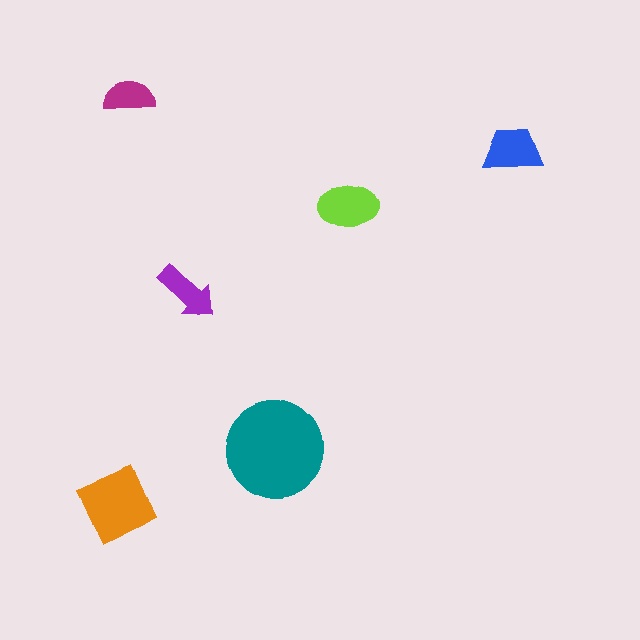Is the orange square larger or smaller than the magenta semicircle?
Larger.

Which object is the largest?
The teal circle.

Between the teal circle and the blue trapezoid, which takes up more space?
The teal circle.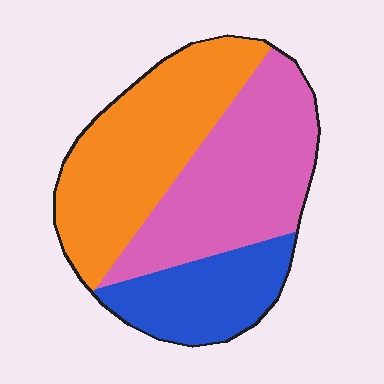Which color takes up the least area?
Blue, at roughly 20%.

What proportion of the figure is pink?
Pink covers 39% of the figure.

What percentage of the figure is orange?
Orange covers roughly 40% of the figure.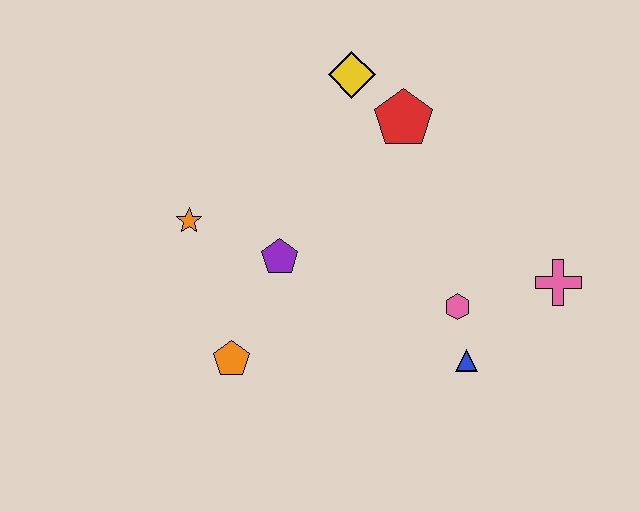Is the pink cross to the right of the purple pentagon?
Yes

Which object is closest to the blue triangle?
The pink hexagon is closest to the blue triangle.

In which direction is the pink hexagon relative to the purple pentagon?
The pink hexagon is to the right of the purple pentagon.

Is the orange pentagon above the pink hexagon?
No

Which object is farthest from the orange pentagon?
The pink cross is farthest from the orange pentagon.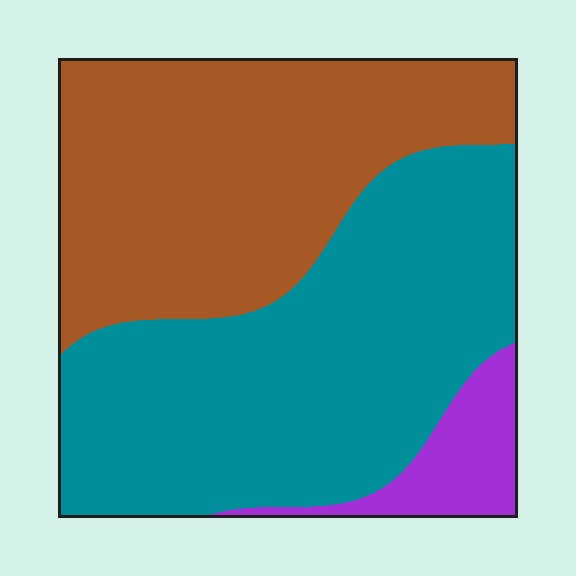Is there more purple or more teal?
Teal.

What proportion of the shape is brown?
Brown covers around 40% of the shape.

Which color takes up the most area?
Teal, at roughly 50%.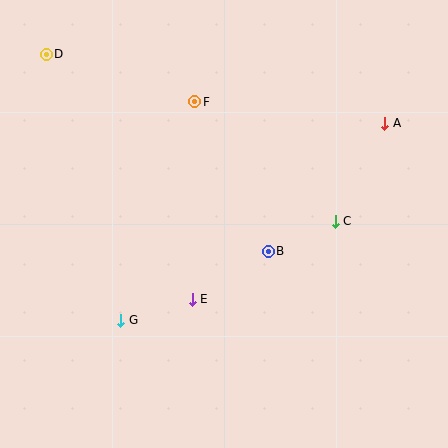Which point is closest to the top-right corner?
Point A is closest to the top-right corner.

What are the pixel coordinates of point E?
Point E is at (192, 299).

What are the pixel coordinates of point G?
Point G is at (121, 320).